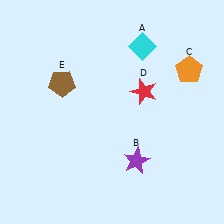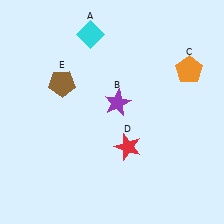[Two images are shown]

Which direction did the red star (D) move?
The red star (D) moved down.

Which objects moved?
The objects that moved are: the cyan diamond (A), the purple star (B), the red star (D).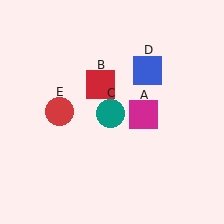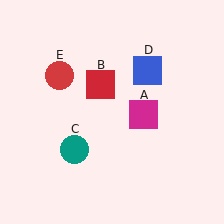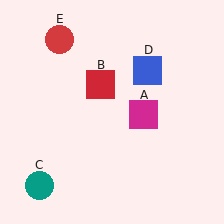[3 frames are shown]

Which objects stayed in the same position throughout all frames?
Magenta square (object A) and red square (object B) and blue square (object D) remained stationary.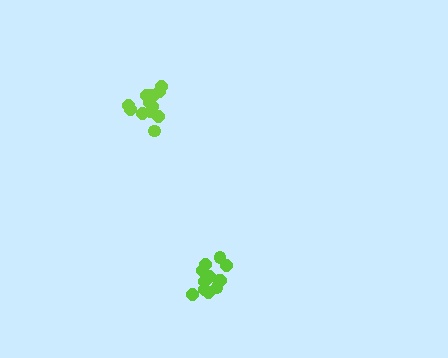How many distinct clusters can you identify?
There are 2 distinct clusters.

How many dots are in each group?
Group 1: 13 dots, Group 2: 13 dots (26 total).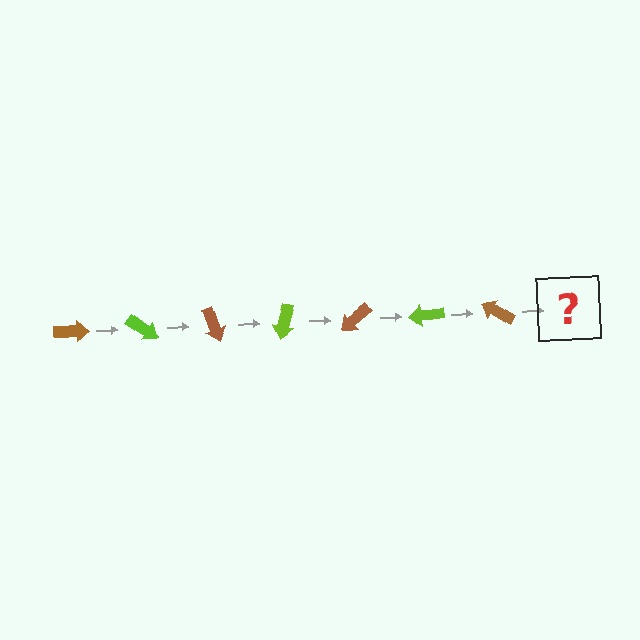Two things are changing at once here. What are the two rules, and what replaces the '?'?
The two rules are that it rotates 35 degrees each step and the color cycles through brown and lime. The '?' should be a lime arrow, rotated 245 degrees from the start.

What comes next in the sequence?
The next element should be a lime arrow, rotated 245 degrees from the start.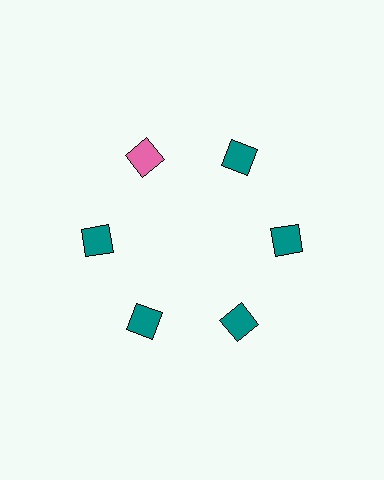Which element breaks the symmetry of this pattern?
The pink square at roughly the 11 o'clock position breaks the symmetry. All other shapes are teal squares.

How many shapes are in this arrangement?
There are 6 shapes arranged in a ring pattern.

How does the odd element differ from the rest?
It has a different color: pink instead of teal.